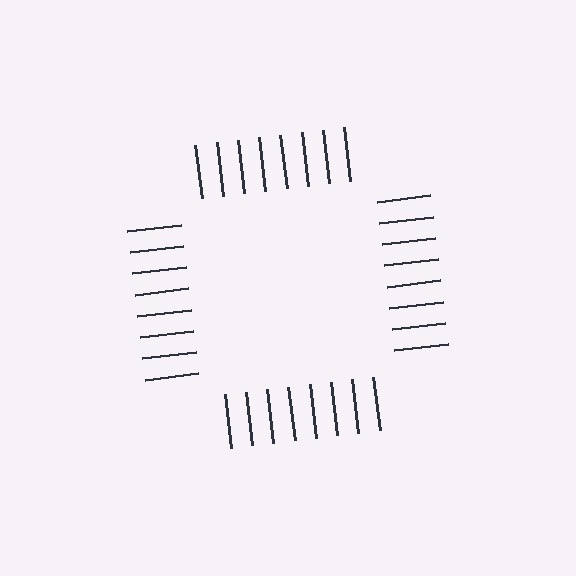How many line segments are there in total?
32 — 8 along each of the 4 edges.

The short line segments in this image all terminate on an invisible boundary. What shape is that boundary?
An illusory square — the line segments terminate on its edges but no continuous stroke is drawn.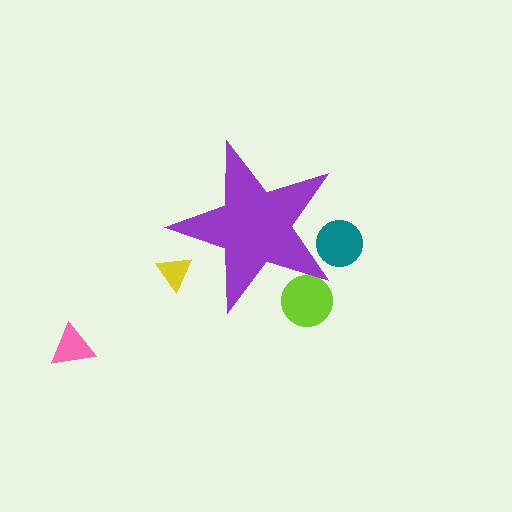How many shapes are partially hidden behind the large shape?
3 shapes are partially hidden.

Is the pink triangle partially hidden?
No, the pink triangle is fully visible.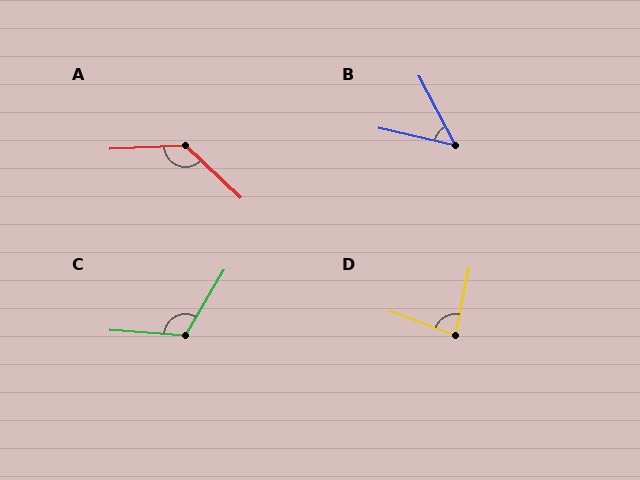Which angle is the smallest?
B, at approximately 49 degrees.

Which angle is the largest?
A, at approximately 134 degrees.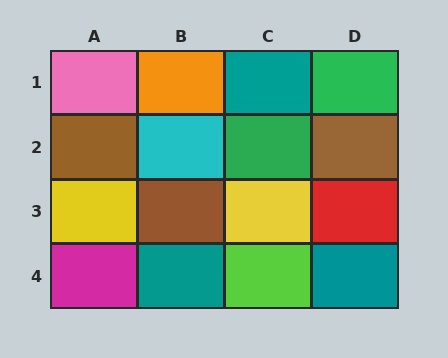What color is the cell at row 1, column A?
Pink.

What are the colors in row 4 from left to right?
Magenta, teal, lime, teal.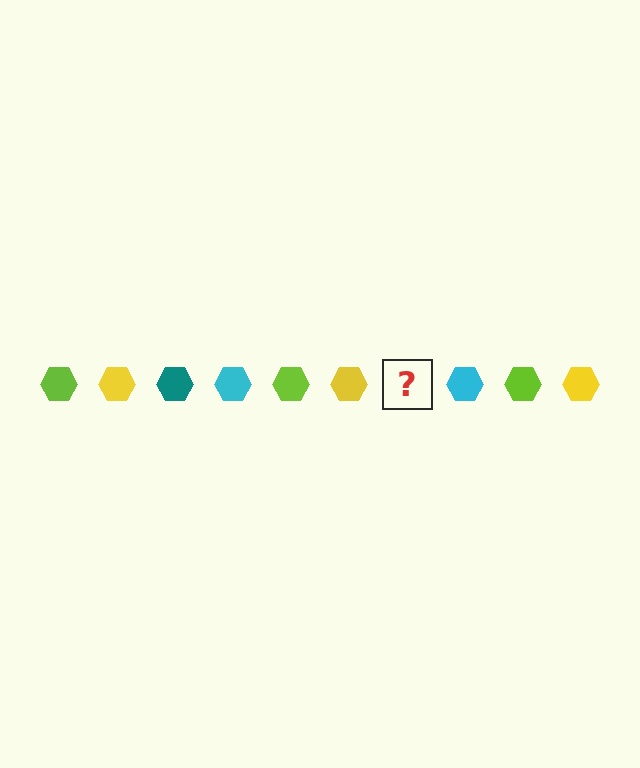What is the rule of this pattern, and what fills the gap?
The rule is that the pattern cycles through lime, yellow, teal, cyan hexagons. The gap should be filled with a teal hexagon.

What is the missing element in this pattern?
The missing element is a teal hexagon.